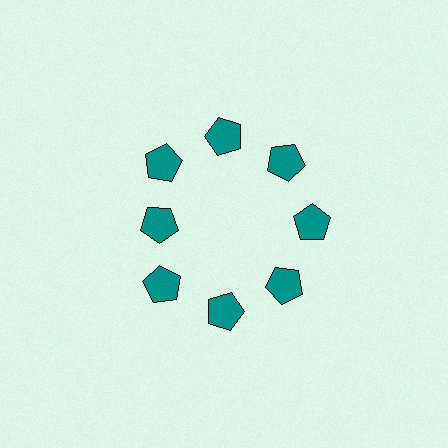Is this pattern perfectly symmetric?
No. The 8 teal pentagons are arranged in a ring, but one element near the 9 o'clock position is pulled inward toward the center, breaking the 8-fold rotational symmetry.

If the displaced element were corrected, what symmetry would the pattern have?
It would have 8-fold rotational symmetry — the pattern would map onto itself every 45 degrees.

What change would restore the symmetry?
The symmetry would be restored by moving it outward, back onto the ring so that all 8 pentagons sit at equal angles and equal distance from the center.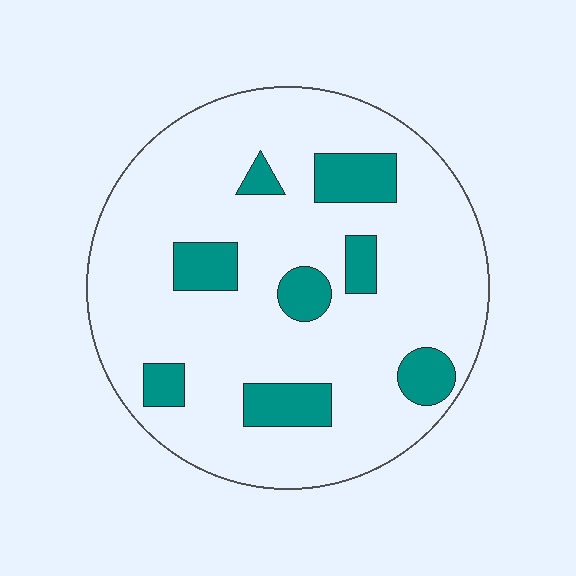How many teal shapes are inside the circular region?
8.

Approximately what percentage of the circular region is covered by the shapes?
Approximately 15%.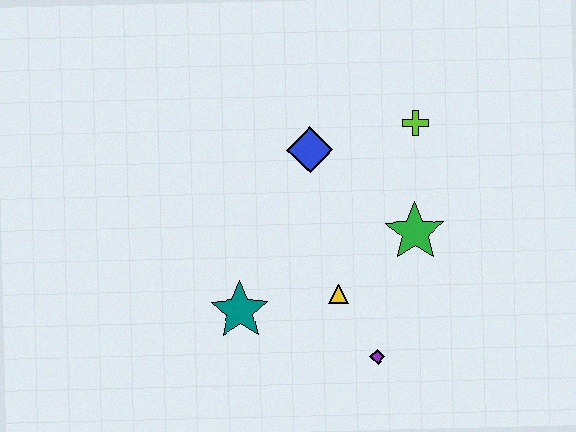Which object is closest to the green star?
The yellow triangle is closest to the green star.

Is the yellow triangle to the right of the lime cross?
No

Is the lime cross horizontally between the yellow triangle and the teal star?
No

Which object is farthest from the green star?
The teal star is farthest from the green star.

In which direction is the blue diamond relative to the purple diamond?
The blue diamond is above the purple diamond.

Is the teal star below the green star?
Yes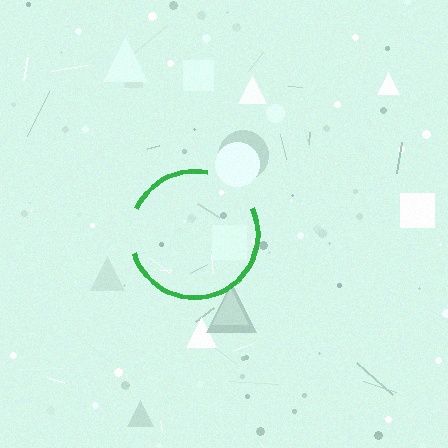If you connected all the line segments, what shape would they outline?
They would outline a circle.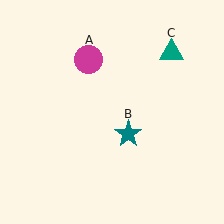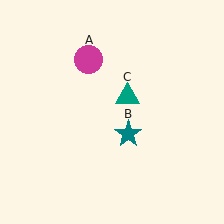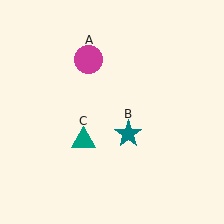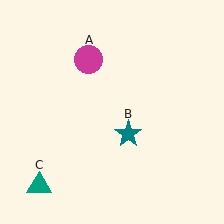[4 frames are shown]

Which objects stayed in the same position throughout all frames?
Magenta circle (object A) and teal star (object B) remained stationary.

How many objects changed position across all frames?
1 object changed position: teal triangle (object C).